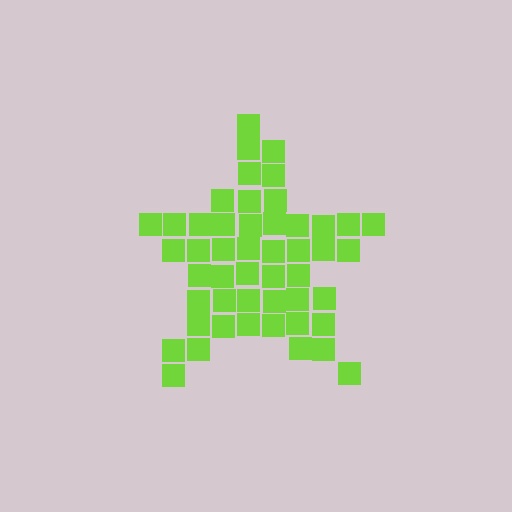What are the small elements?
The small elements are squares.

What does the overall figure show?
The overall figure shows a star.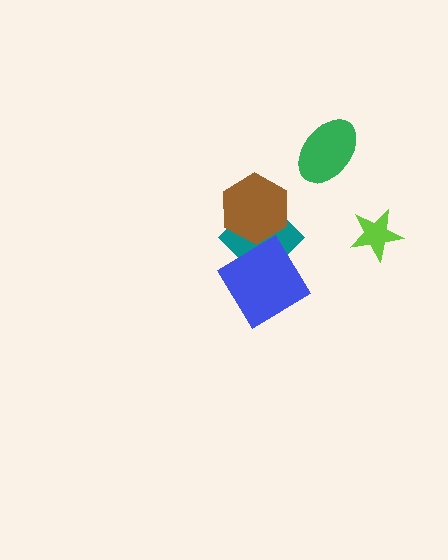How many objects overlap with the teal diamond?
2 objects overlap with the teal diamond.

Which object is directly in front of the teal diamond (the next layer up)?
The brown hexagon is directly in front of the teal diamond.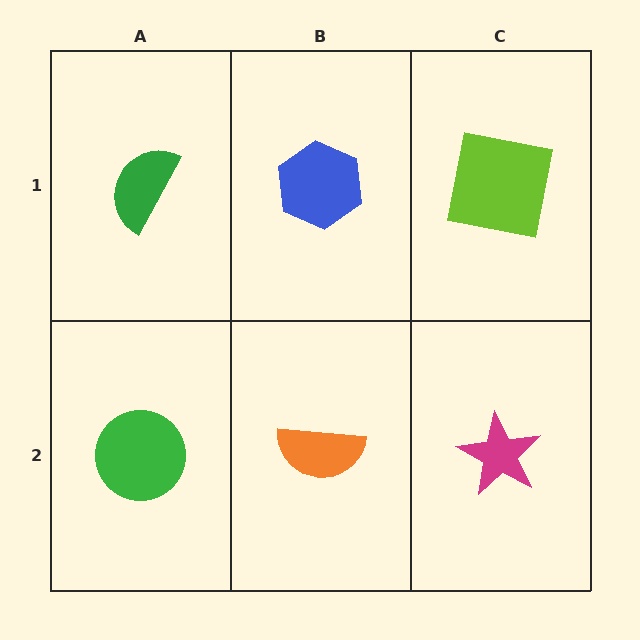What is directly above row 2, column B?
A blue hexagon.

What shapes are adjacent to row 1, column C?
A magenta star (row 2, column C), a blue hexagon (row 1, column B).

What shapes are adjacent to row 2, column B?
A blue hexagon (row 1, column B), a green circle (row 2, column A), a magenta star (row 2, column C).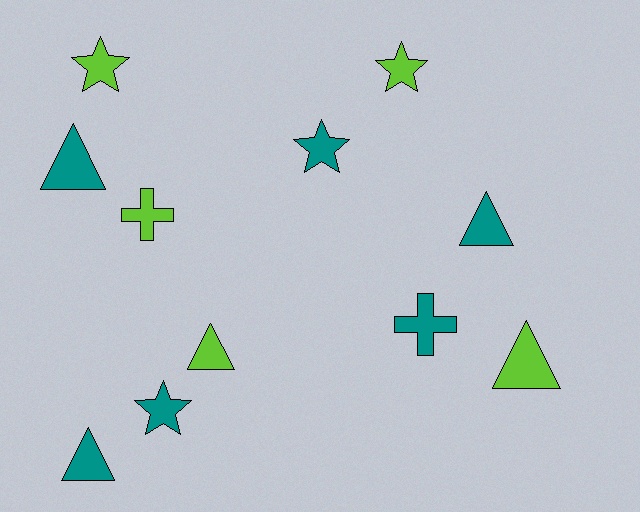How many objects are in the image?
There are 11 objects.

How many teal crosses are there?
There is 1 teal cross.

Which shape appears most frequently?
Triangle, with 5 objects.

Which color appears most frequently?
Teal, with 6 objects.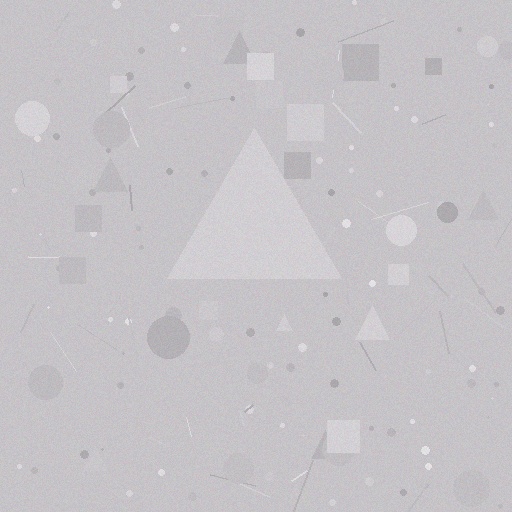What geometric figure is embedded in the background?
A triangle is embedded in the background.